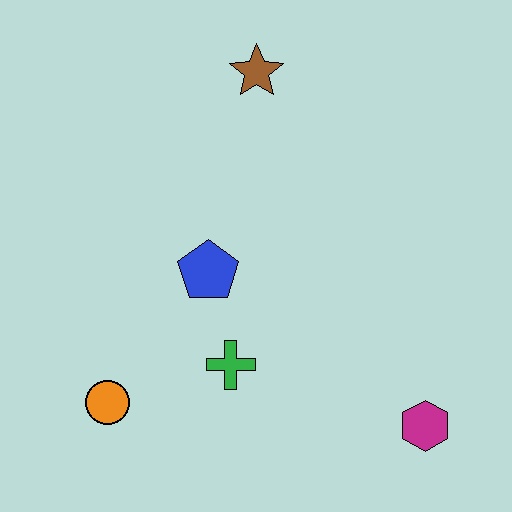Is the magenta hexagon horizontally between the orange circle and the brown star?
No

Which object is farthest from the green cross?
The brown star is farthest from the green cross.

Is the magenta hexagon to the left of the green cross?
No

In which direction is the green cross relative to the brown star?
The green cross is below the brown star.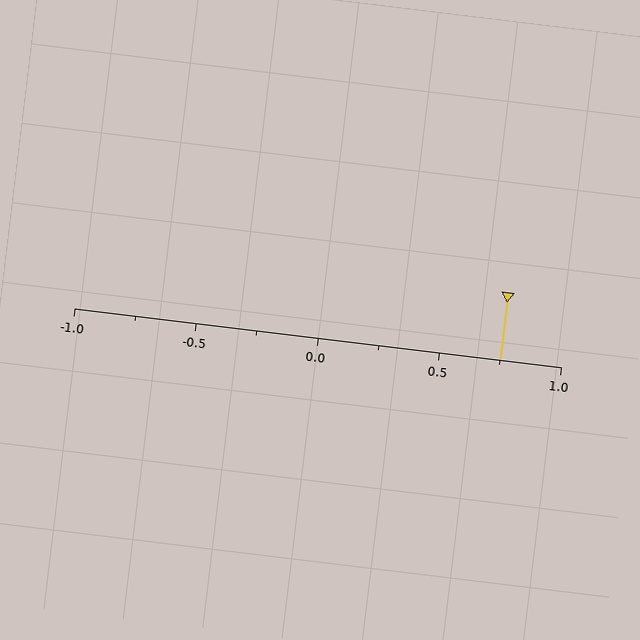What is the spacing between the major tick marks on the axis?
The major ticks are spaced 0.5 apart.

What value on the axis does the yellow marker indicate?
The marker indicates approximately 0.75.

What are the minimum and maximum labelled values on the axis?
The axis runs from -1.0 to 1.0.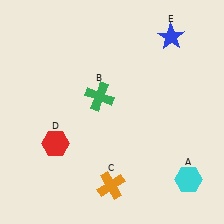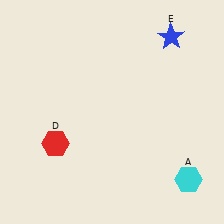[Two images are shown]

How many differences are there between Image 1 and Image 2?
There are 2 differences between the two images.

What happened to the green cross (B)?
The green cross (B) was removed in Image 2. It was in the top-left area of Image 1.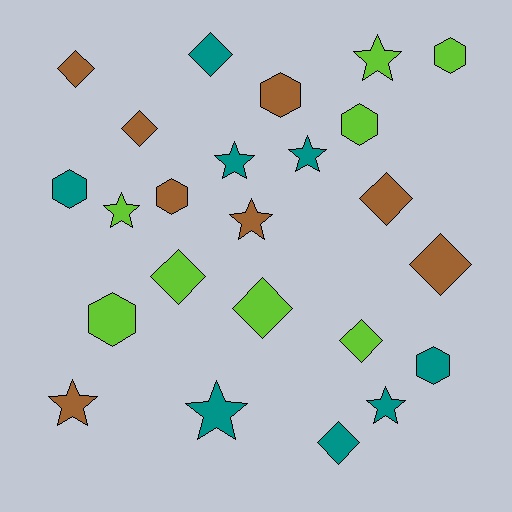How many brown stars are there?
There are 2 brown stars.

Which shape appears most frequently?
Diamond, with 9 objects.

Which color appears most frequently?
Brown, with 8 objects.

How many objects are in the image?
There are 24 objects.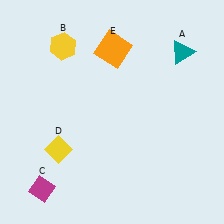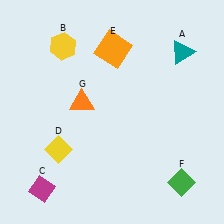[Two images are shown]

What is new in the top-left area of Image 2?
An orange triangle (G) was added in the top-left area of Image 2.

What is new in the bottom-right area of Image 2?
A green diamond (F) was added in the bottom-right area of Image 2.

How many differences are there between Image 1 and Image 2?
There are 2 differences between the two images.